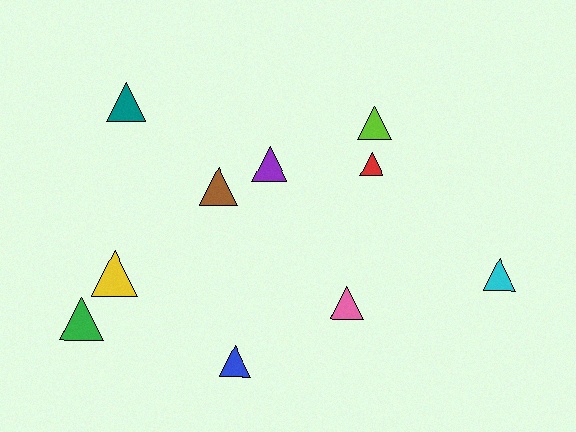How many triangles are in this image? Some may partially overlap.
There are 10 triangles.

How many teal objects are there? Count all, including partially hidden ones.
There is 1 teal object.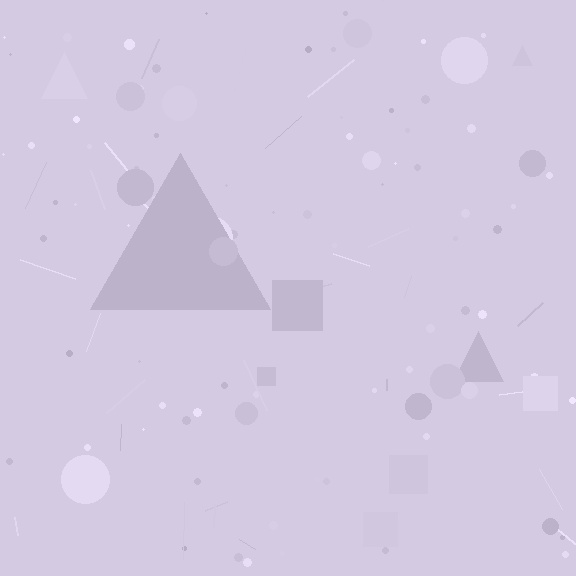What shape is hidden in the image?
A triangle is hidden in the image.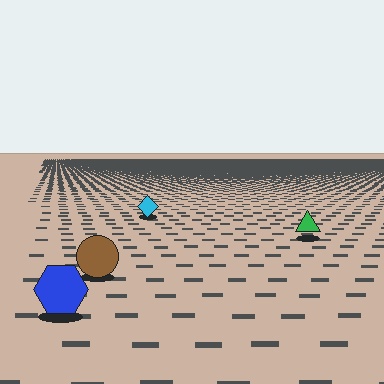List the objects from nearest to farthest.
From nearest to farthest: the blue hexagon, the brown circle, the green triangle, the cyan diamond.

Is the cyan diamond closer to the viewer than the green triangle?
No. The green triangle is closer — you can tell from the texture gradient: the ground texture is coarser near it.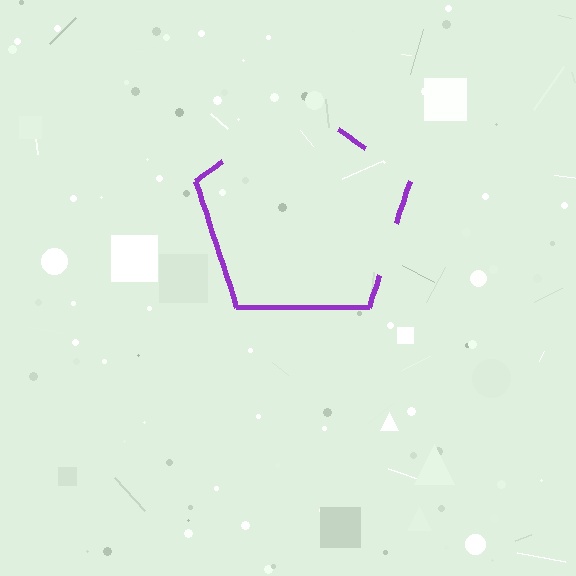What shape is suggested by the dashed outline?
The dashed outline suggests a pentagon.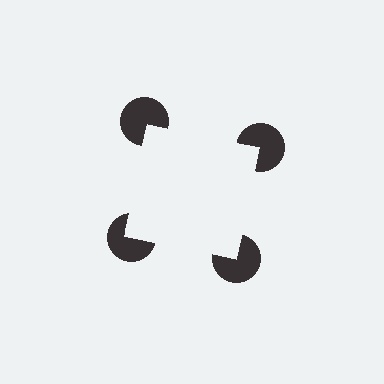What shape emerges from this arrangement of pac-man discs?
An illusory square — its edges are inferred from the aligned wedge cuts in the pac-man discs, not physically drawn.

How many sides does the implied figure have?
4 sides.